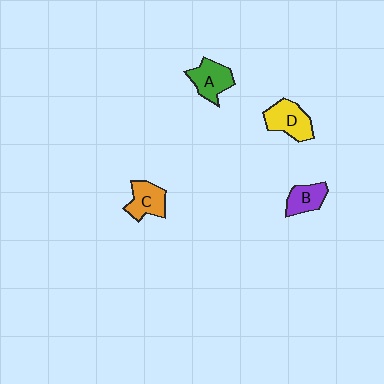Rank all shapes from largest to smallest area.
From largest to smallest: D (yellow), A (green), C (orange), B (purple).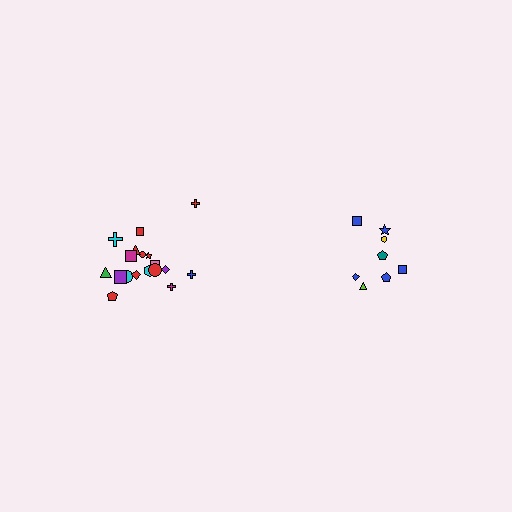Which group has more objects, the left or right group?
The left group.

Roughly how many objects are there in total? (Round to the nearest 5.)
Roughly 25 objects in total.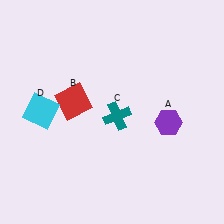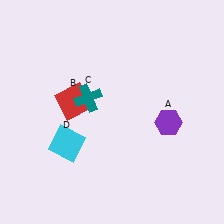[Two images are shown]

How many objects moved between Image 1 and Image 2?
2 objects moved between the two images.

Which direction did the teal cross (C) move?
The teal cross (C) moved left.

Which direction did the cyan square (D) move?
The cyan square (D) moved down.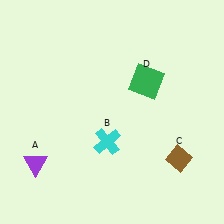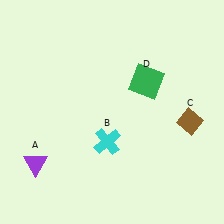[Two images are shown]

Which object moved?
The brown diamond (C) moved up.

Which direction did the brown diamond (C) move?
The brown diamond (C) moved up.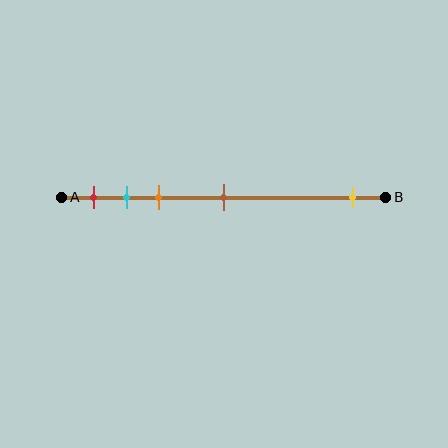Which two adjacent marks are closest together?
The cyan and orange marks are the closest adjacent pair.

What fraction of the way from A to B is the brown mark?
The brown mark is approximately 50% (0.5) of the way from A to B.